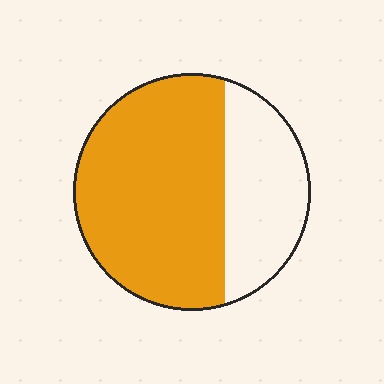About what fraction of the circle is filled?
About two thirds (2/3).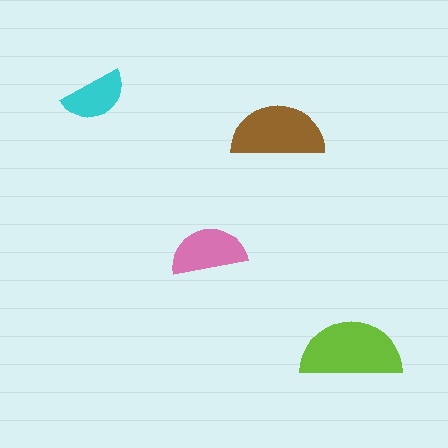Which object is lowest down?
The lime semicircle is bottommost.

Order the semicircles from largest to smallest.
the lime one, the brown one, the pink one, the cyan one.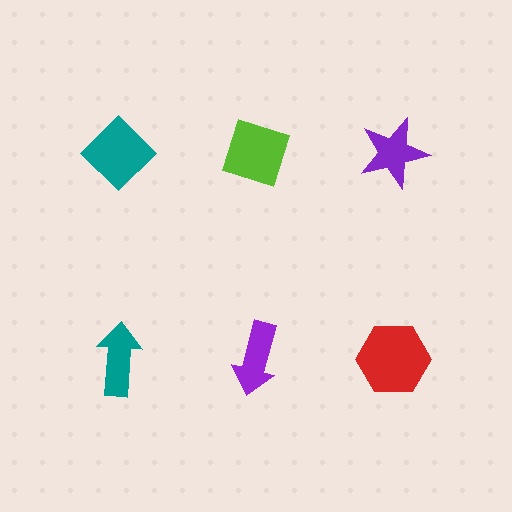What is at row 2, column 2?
A purple arrow.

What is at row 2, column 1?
A teal arrow.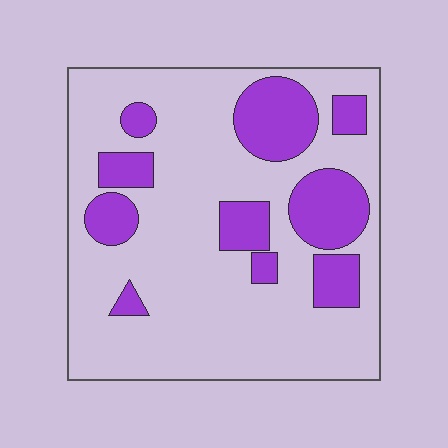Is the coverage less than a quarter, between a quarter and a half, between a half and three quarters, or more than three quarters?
Less than a quarter.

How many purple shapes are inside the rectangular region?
10.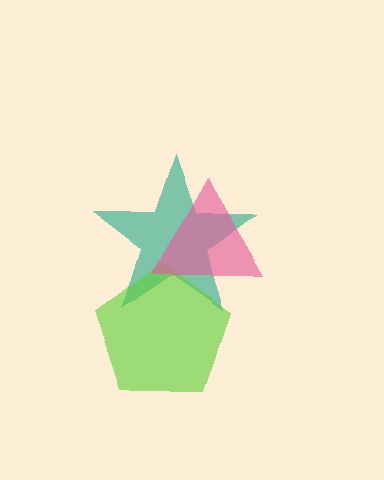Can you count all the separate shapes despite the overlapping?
Yes, there are 3 separate shapes.